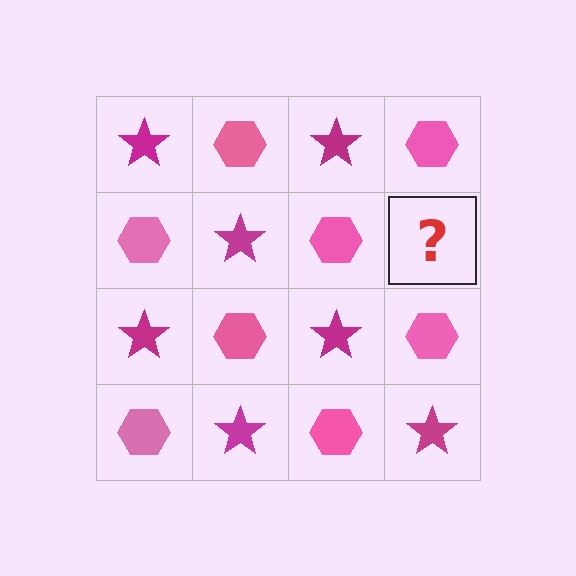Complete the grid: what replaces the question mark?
The question mark should be replaced with a magenta star.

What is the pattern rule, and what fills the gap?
The rule is that it alternates magenta star and pink hexagon in a checkerboard pattern. The gap should be filled with a magenta star.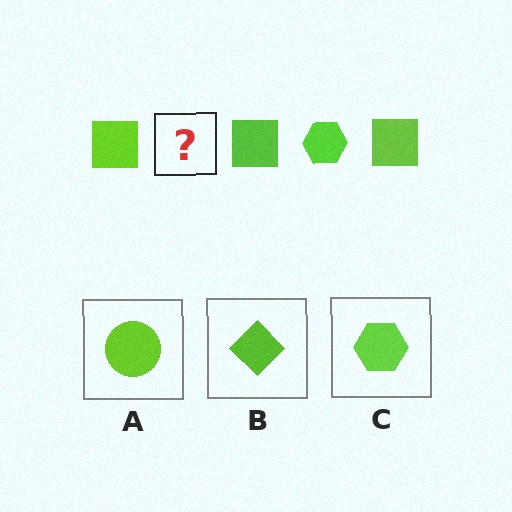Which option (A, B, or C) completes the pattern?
C.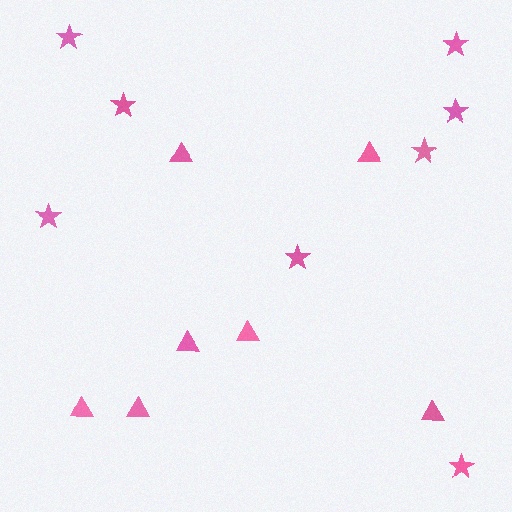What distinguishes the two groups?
There are 2 groups: one group of triangles (7) and one group of stars (8).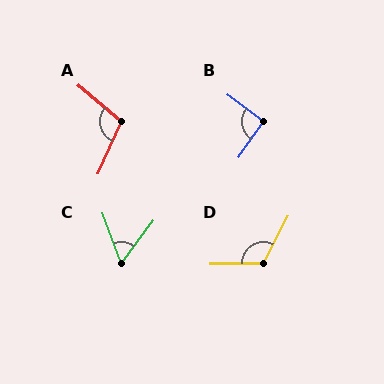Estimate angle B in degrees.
Approximately 91 degrees.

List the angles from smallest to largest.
C (56°), B (91°), A (106°), D (118°).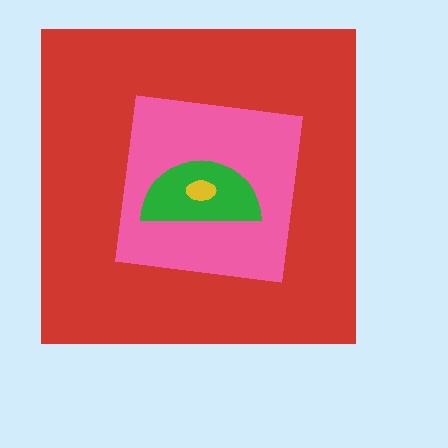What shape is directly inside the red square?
The pink square.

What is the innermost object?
The yellow ellipse.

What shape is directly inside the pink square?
The green semicircle.